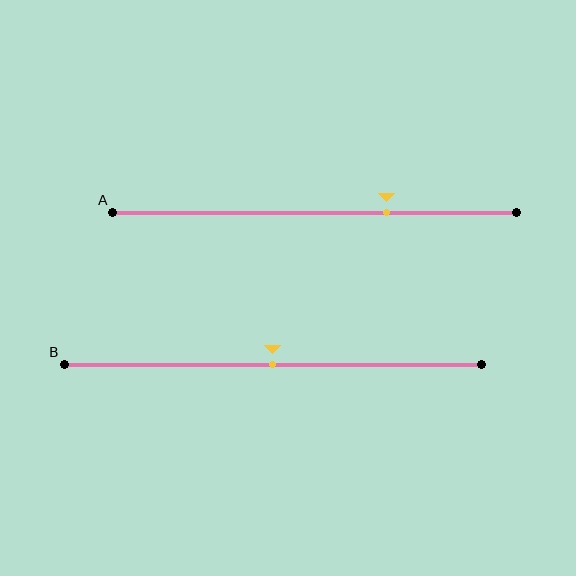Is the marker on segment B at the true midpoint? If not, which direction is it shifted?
Yes, the marker on segment B is at the true midpoint.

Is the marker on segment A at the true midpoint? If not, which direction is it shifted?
No, the marker on segment A is shifted to the right by about 18% of the segment length.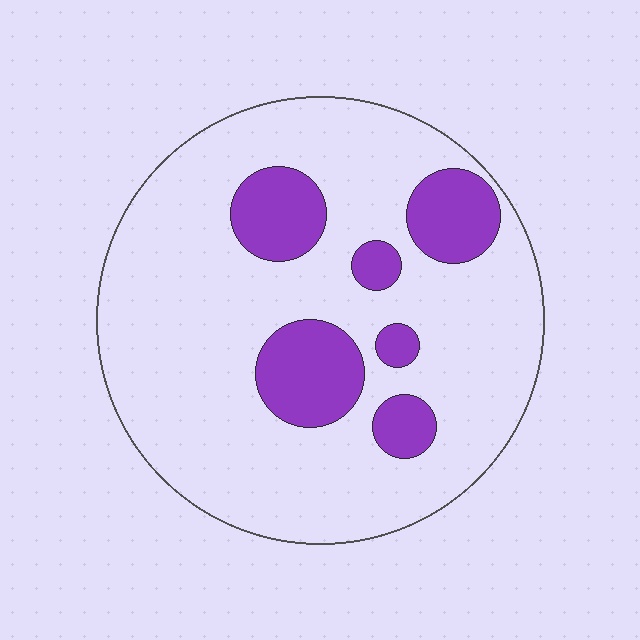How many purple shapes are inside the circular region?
6.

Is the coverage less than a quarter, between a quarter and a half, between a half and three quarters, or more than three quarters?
Less than a quarter.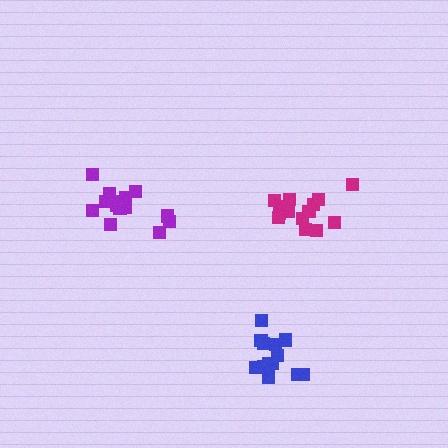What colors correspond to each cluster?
The clusters are colored: blue, magenta, purple.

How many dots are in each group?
Group 1: 13 dots, Group 2: 14 dots, Group 3: 15 dots (42 total).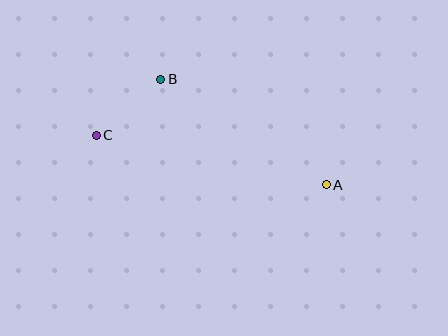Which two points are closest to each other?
Points B and C are closest to each other.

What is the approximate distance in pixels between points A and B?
The distance between A and B is approximately 196 pixels.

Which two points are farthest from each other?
Points A and C are farthest from each other.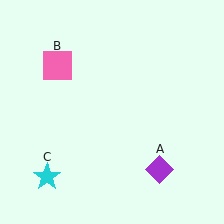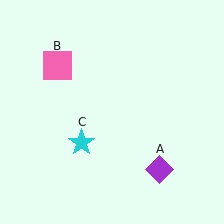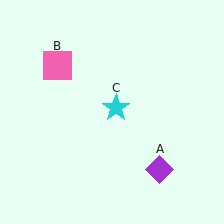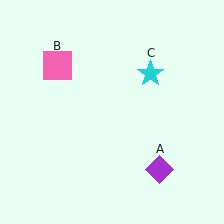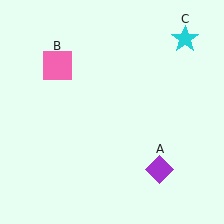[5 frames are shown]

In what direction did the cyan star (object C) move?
The cyan star (object C) moved up and to the right.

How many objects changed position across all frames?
1 object changed position: cyan star (object C).